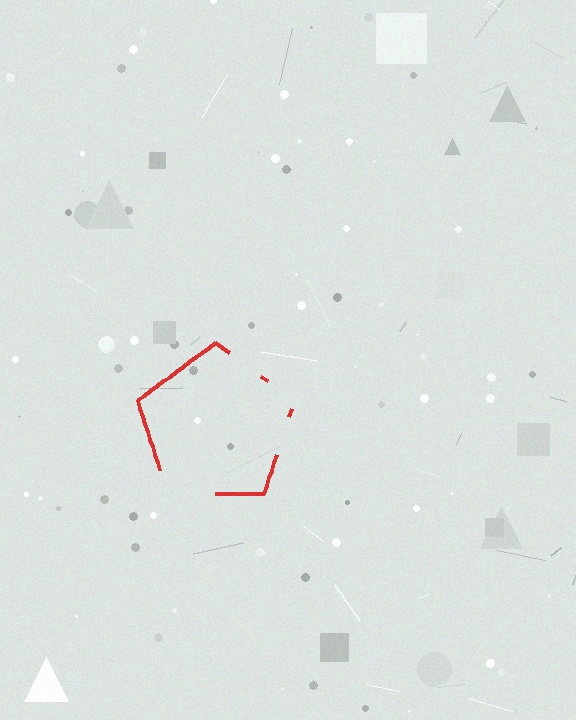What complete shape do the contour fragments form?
The contour fragments form a pentagon.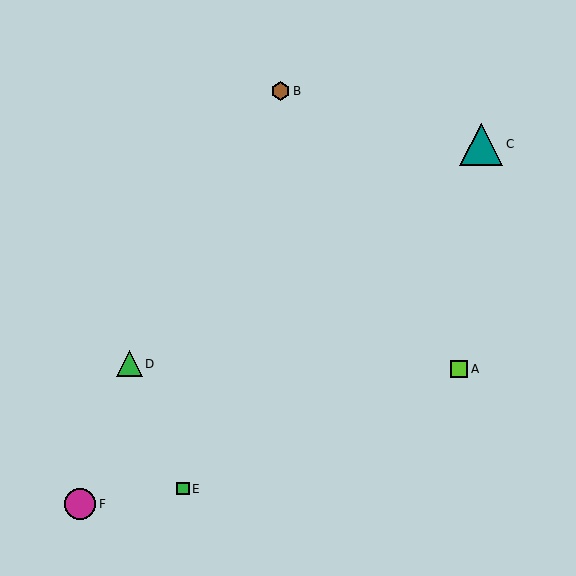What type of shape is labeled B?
Shape B is a brown hexagon.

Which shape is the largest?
The teal triangle (labeled C) is the largest.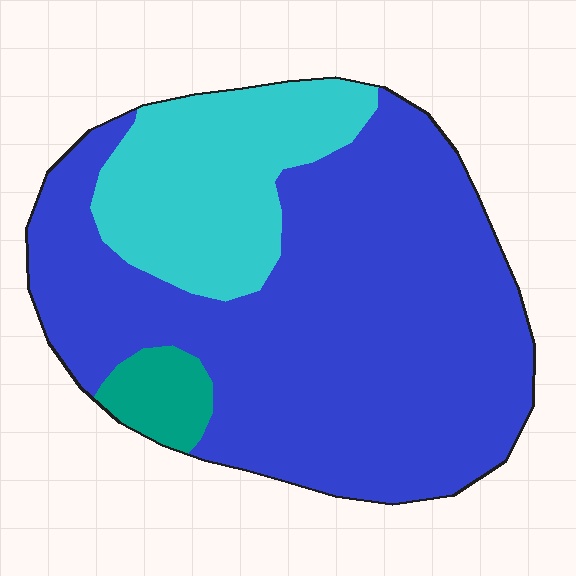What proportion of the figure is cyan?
Cyan takes up between a sixth and a third of the figure.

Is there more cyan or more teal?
Cyan.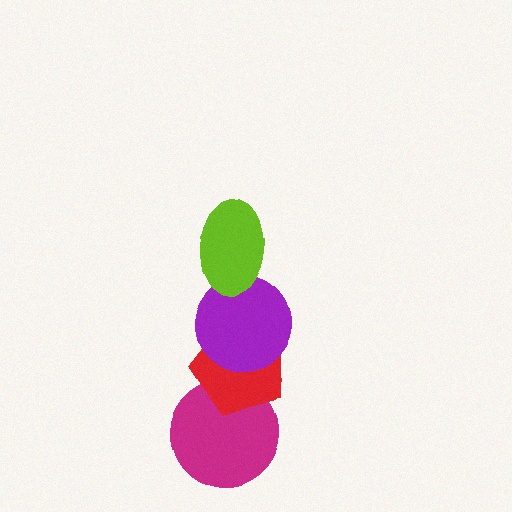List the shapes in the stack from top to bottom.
From top to bottom: the lime ellipse, the purple circle, the red pentagon, the magenta circle.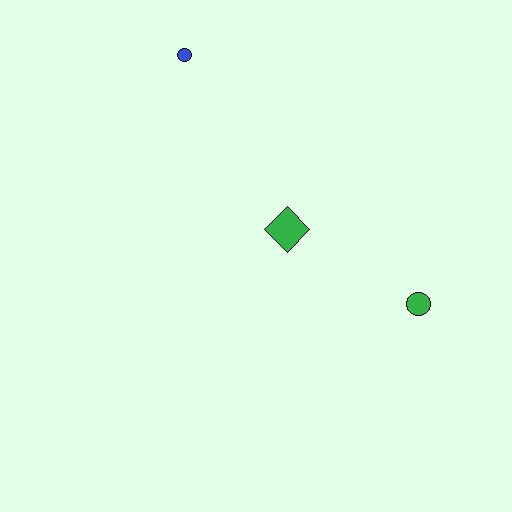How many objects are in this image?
There are 3 objects.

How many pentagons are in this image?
There are no pentagons.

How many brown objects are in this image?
There are no brown objects.